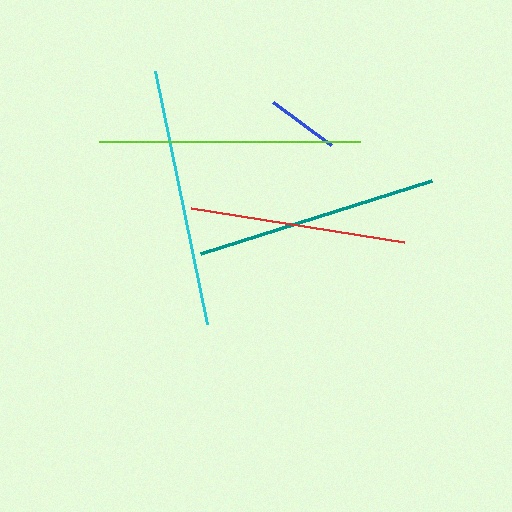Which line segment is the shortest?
The blue line is the shortest at approximately 72 pixels.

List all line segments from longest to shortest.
From longest to shortest: lime, cyan, teal, red, blue.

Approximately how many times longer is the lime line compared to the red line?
The lime line is approximately 1.2 times the length of the red line.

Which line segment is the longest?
The lime line is the longest at approximately 261 pixels.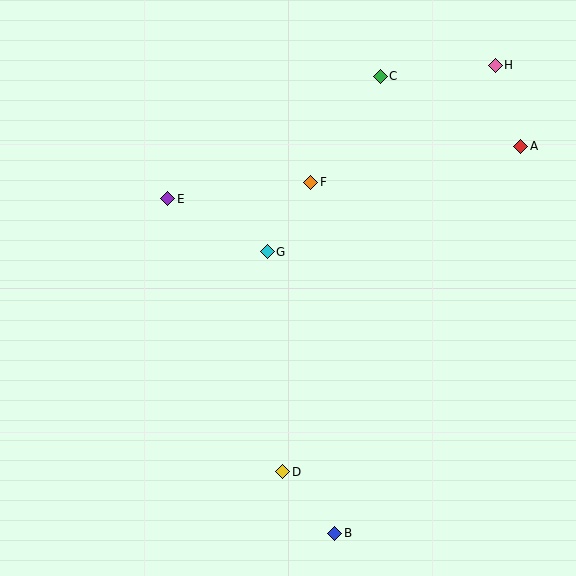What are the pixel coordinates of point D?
Point D is at (283, 472).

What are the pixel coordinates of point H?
Point H is at (495, 65).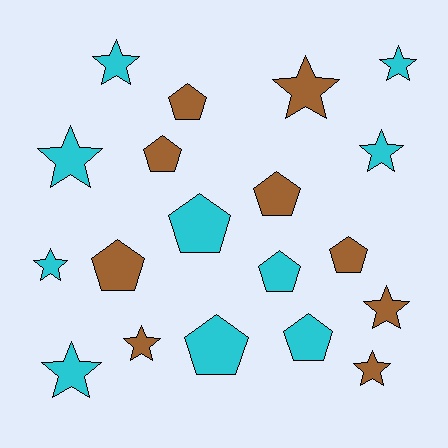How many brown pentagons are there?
There are 5 brown pentagons.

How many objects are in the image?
There are 19 objects.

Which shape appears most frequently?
Star, with 10 objects.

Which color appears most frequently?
Cyan, with 10 objects.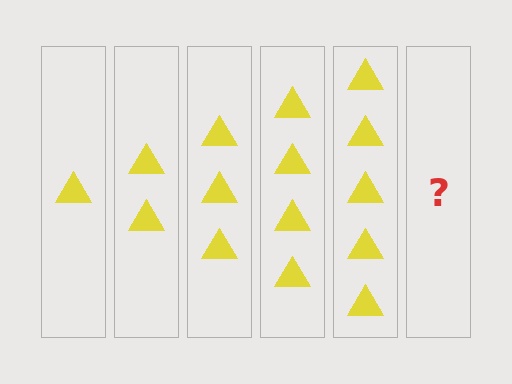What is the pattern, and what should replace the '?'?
The pattern is that each step adds one more triangle. The '?' should be 6 triangles.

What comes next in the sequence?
The next element should be 6 triangles.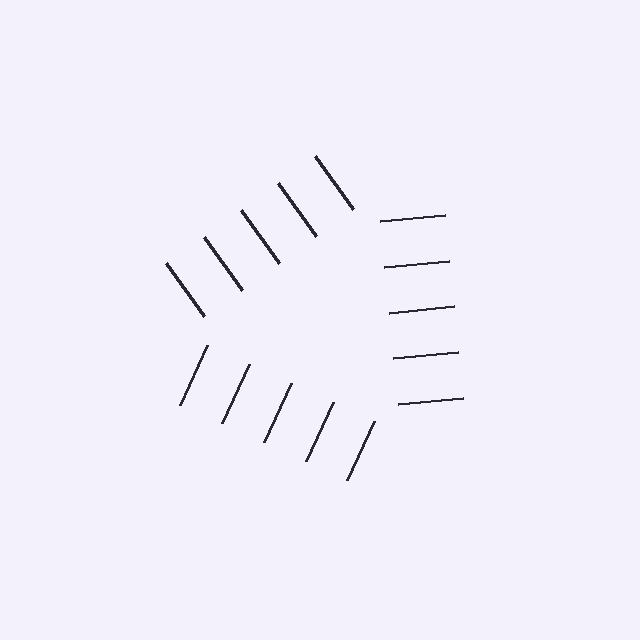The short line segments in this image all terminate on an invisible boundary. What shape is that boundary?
An illusory triangle — the line segments terminate on its edges but no continuous stroke is drawn.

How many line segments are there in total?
15 — 5 along each of the 3 edges.